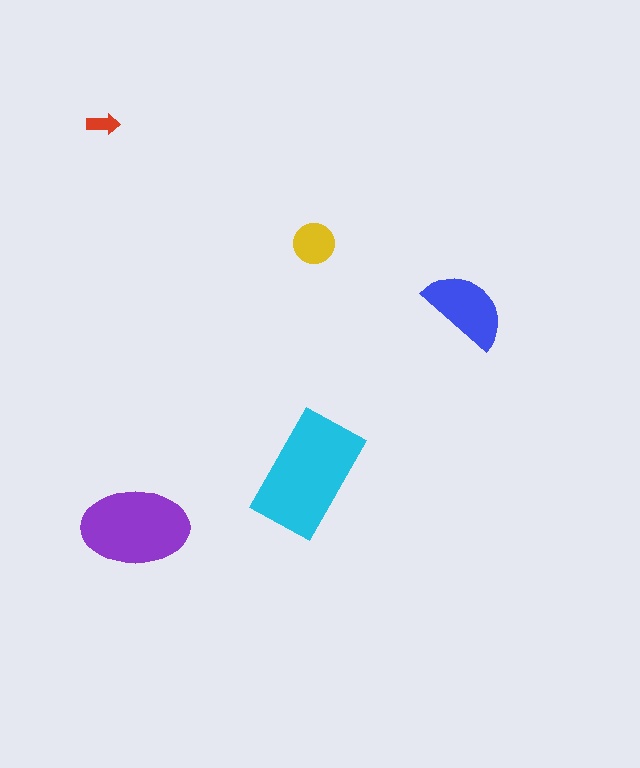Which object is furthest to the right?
The blue semicircle is rightmost.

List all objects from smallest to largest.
The red arrow, the yellow circle, the blue semicircle, the purple ellipse, the cyan rectangle.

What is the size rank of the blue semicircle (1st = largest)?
3rd.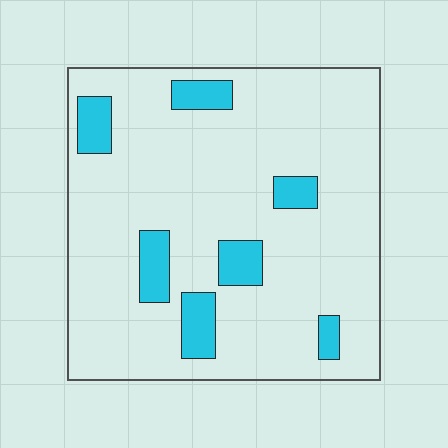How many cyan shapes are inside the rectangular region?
7.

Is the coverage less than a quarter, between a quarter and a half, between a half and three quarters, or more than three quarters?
Less than a quarter.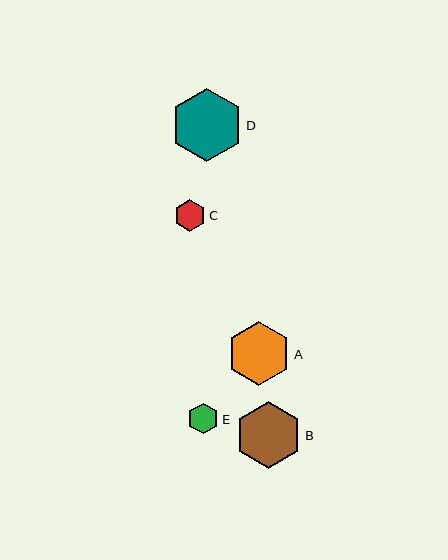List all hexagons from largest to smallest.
From largest to smallest: D, B, A, C, E.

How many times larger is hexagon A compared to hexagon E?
Hexagon A is approximately 2.1 times the size of hexagon E.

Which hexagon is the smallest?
Hexagon E is the smallest with a size of approximately 31 pixels.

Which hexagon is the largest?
Hexagon D is the largest with a size of approximately 73 pixels.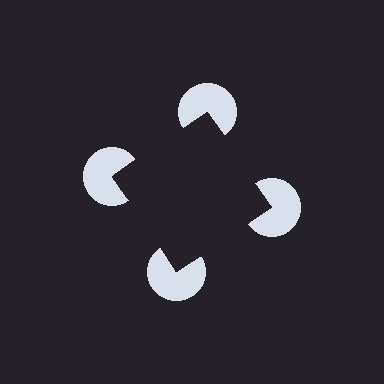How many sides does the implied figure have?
4 sides.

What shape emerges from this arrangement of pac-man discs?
An illusory square — its edges are inferred from the aligned wedge cuts in the pac-man discs, not physically drawn.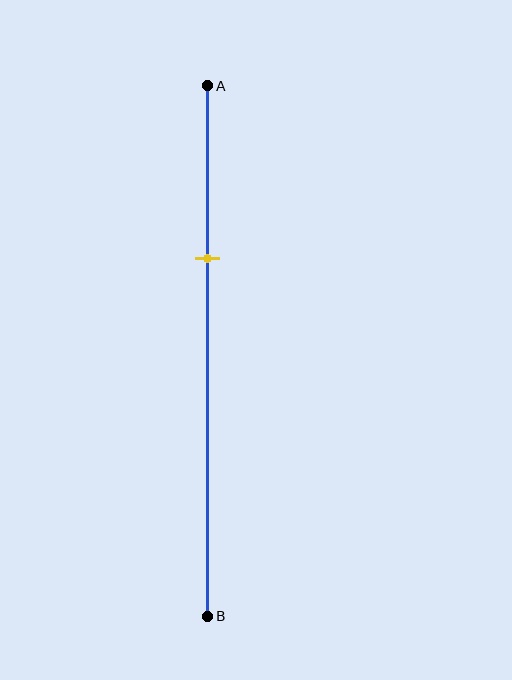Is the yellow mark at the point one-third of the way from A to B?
Yes, the mark is approximately at the one-third point.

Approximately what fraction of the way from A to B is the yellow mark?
The yellow mark is approximately 35% of the way from A to B.